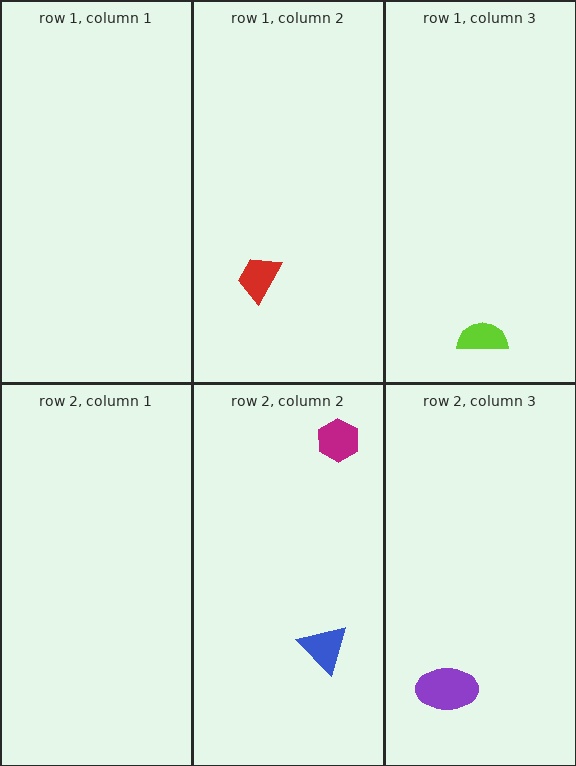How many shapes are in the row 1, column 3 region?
1.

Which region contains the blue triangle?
The row 2, column 2 region.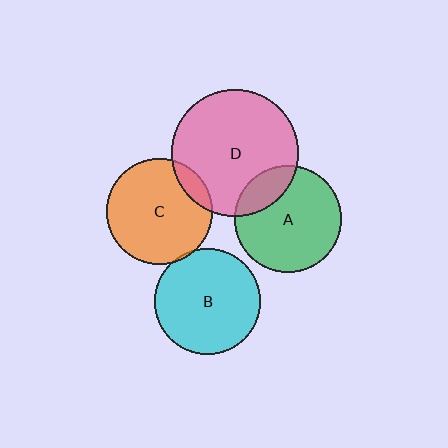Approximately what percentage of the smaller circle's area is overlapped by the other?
Approximately 20%.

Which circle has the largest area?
Circle D (pink).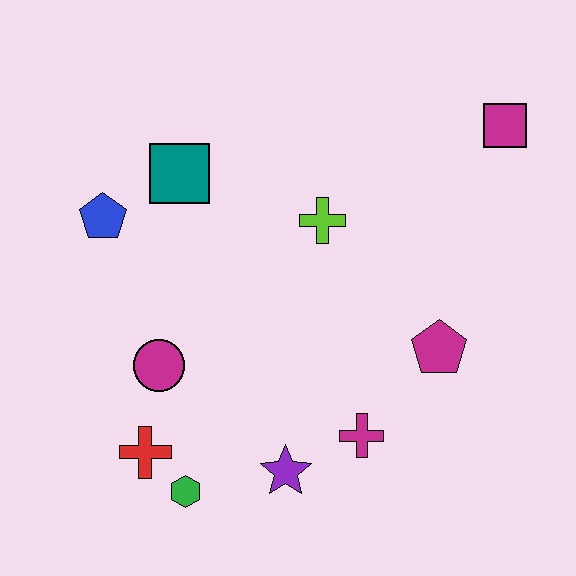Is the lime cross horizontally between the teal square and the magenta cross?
Yes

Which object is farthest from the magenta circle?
The magenta square is farthest from the magenta circle.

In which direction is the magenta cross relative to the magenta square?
The magenta cross is below the magenta square.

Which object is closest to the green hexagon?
The red cross is closest to the green hexagon.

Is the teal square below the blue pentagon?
No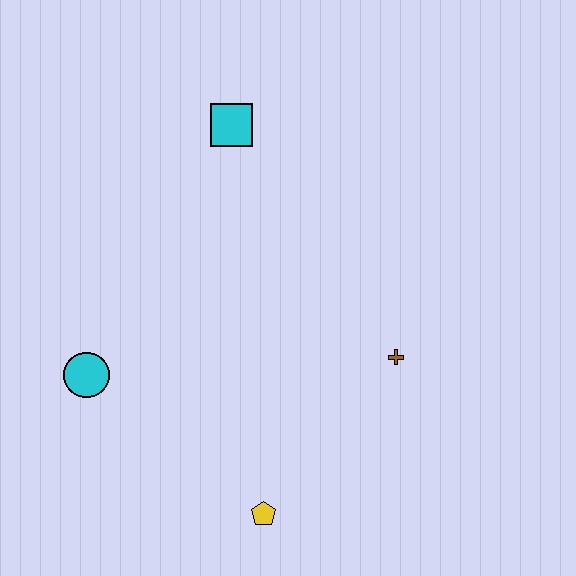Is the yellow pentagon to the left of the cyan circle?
No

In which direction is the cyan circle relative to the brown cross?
The cyan circle is to the left of the brown cross.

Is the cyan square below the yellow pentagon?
No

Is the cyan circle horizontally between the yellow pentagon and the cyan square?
No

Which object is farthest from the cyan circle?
The brown cross is farthest from the cyan circle.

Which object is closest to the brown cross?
The yellow pentagon is closest to the brown cross.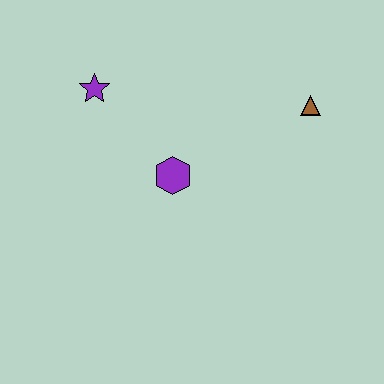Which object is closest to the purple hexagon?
The purple star is closest to the purple hexagon.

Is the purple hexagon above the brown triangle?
No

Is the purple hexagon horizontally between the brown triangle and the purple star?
Yes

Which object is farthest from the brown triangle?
The purple star is farthest from the brown triangle.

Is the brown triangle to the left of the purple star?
No